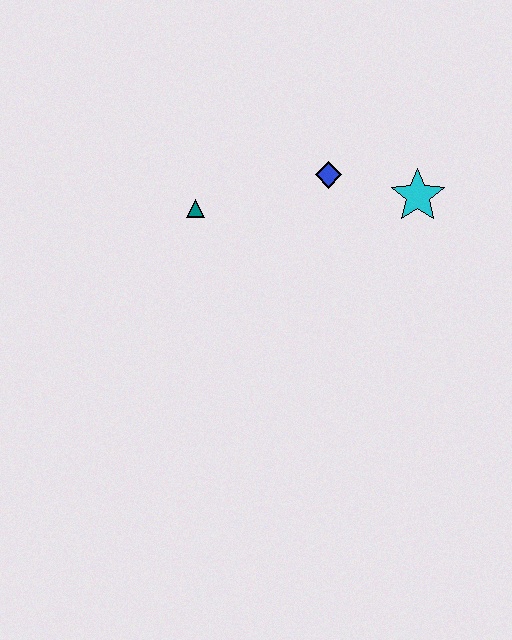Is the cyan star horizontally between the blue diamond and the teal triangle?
No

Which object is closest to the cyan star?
The blue diamond is closest to the cyan star.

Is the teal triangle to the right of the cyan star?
No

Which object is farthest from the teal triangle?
The cyan star is farthest from the teal triangle.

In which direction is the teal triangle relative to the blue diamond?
The teal triangle is to the left of the blue diamond.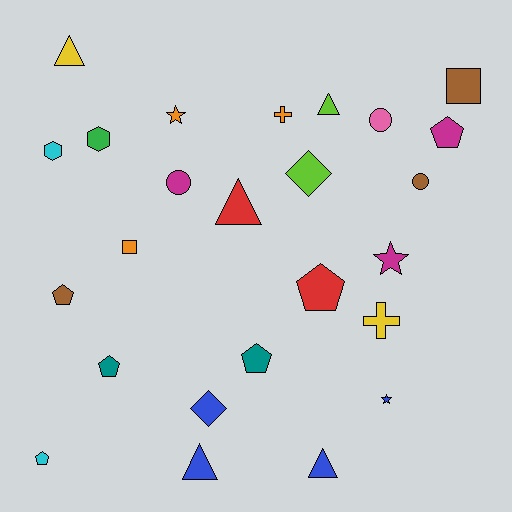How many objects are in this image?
There are 25 objects.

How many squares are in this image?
There are 2 squares.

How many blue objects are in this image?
There are 4 blue objects.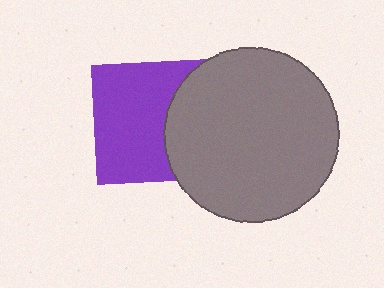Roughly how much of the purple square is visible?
Most of it is visible (roughly 66%).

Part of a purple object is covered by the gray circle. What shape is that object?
It is a square.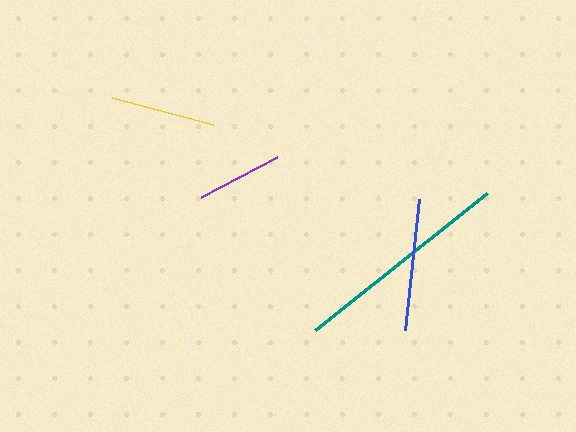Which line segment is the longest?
The teal line is the longest at approximately 220 pixels.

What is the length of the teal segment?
The teal segment is approximately 220 pixels long.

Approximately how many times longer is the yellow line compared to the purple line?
The yellow line is approximately 1.2 times the length of the purple line.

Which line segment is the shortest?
The purple line is the shortest at approximately 86 pixels.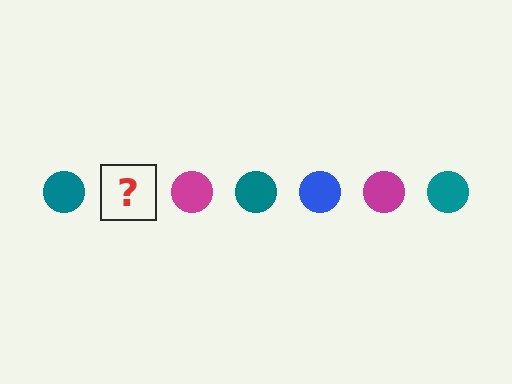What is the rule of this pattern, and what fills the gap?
The rule is that the pattern cycles through teal, blue, magenta circles. The gap should be filled with a blue circle.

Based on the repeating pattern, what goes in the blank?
The blank should be a blue circle.